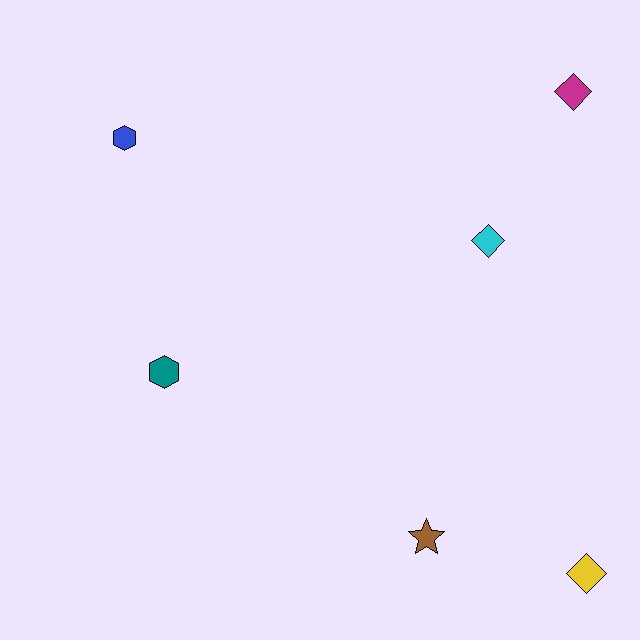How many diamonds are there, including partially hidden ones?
There are 3 diamonds.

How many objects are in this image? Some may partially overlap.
There are 6 objects.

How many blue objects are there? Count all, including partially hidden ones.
There is 1 blue object.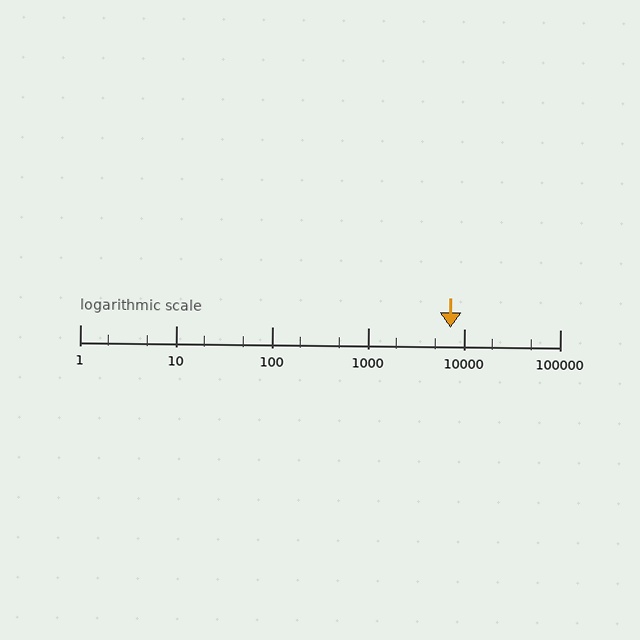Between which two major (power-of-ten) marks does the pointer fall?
The pointer is between 1000 and 10000.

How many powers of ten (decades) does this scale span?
The scale spans 5 decades, from 1 to 100000.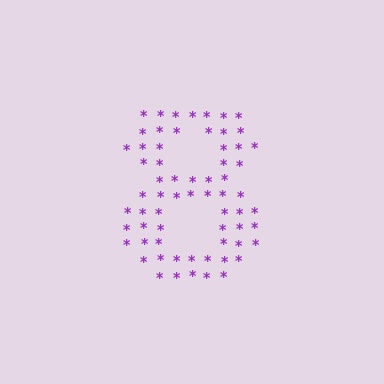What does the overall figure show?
The overall figure shows the digit 8.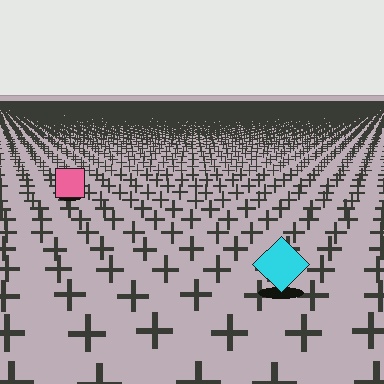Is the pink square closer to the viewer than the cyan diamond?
No. The cyan diamond is closer — you can tell from the texture gradient: the ground texture is coarser near it.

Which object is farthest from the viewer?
The pink square is farthest from the viewer. It appears smaller and the ground texture around it is denser.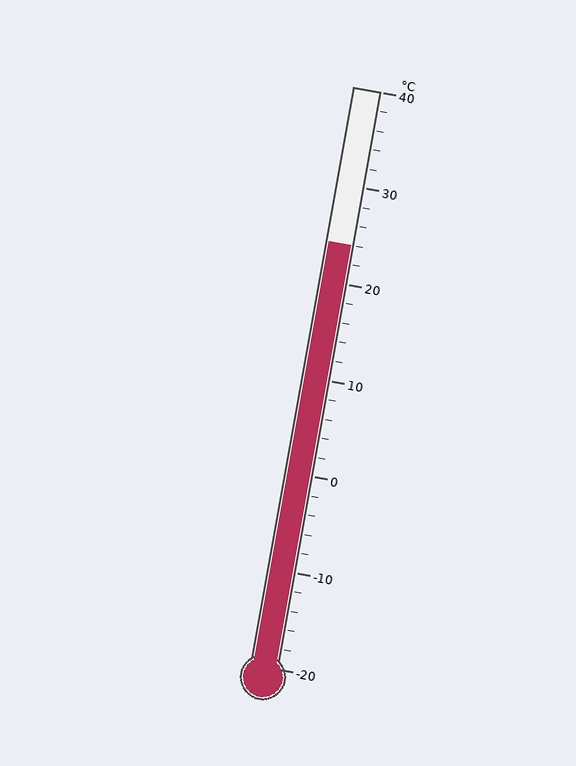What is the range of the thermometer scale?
The thermometer scale ranges from -20°C to 40°C.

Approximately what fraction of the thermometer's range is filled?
The thermometer is filled to approximately 75% of its range.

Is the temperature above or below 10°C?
The temperature is above 10°C.